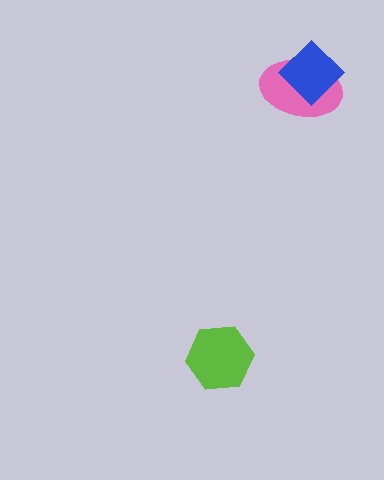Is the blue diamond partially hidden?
No, no other shape covers it.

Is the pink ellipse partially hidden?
Yes, it is partially covered by another shape.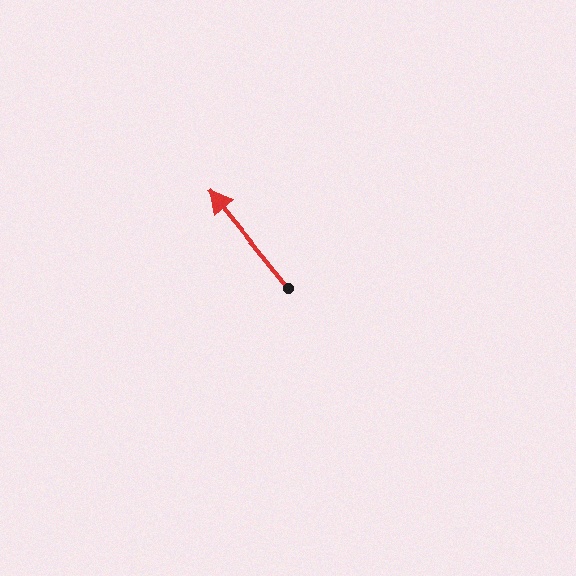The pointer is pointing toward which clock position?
Roughly 11 o'clock.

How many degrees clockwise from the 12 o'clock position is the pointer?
Approximately 321 degrees.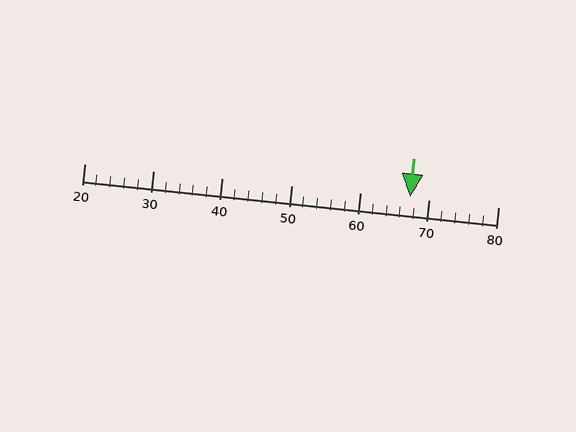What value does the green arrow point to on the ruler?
The green arrow points to approximately 67.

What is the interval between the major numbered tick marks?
The major tick marks are spaced 10 units apart.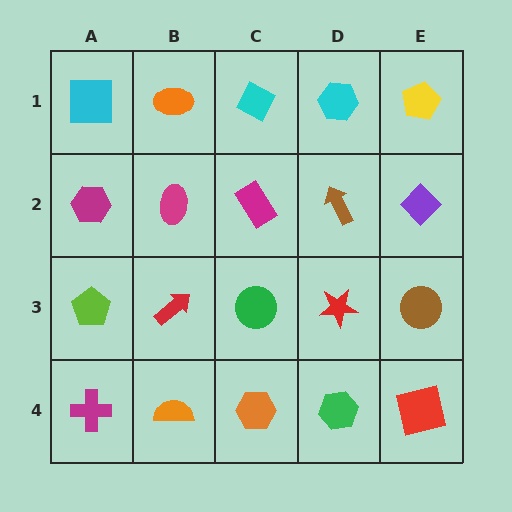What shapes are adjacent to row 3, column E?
A purple diamond (row 2, column E), a red square (row 4, column E), a red star (row 3, column D).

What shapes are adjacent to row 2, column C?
A cyan diamond (row 1, column C), a green circle (row 3, column C), a magenta ellipse (row 2, column B), a brown arrow (row 2, column D).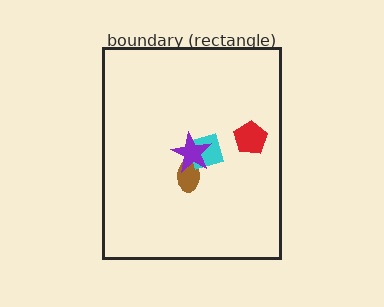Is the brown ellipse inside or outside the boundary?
Inside.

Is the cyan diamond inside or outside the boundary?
Inside.